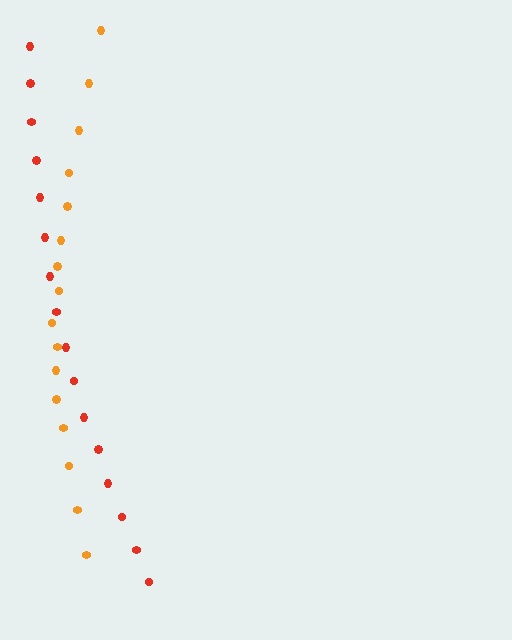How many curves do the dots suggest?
There are 2 distinct paths.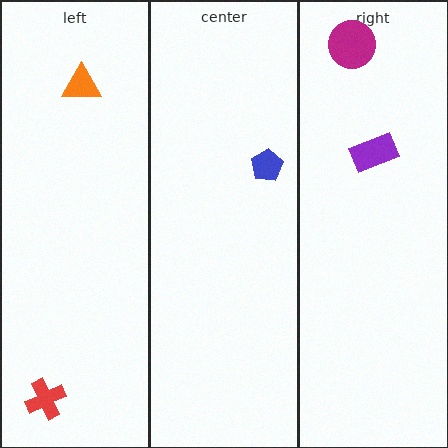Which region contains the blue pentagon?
The center region.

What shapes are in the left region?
The red cross, the orange triangle.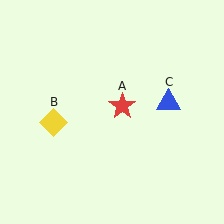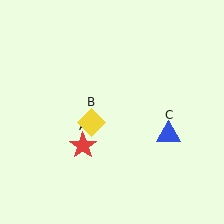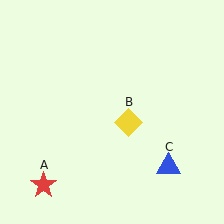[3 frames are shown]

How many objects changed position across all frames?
3 objects changed position: red star (object A), yellow diamond (object B), blue triangle (object C).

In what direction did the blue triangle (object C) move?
The blue triangle (object C) moved down.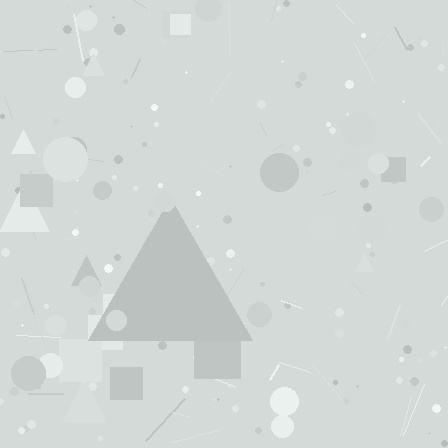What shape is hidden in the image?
A triangle is hidden in the image.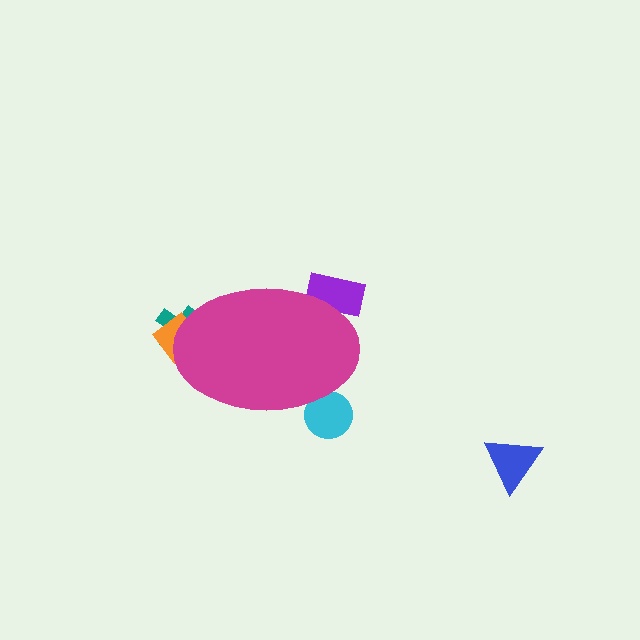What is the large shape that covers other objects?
A magenta ellipse.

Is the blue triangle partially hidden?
No, the blue triangle is fully visible.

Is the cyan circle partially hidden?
Yes, the cyan circle is partially hidden behind the magenta ellipse.